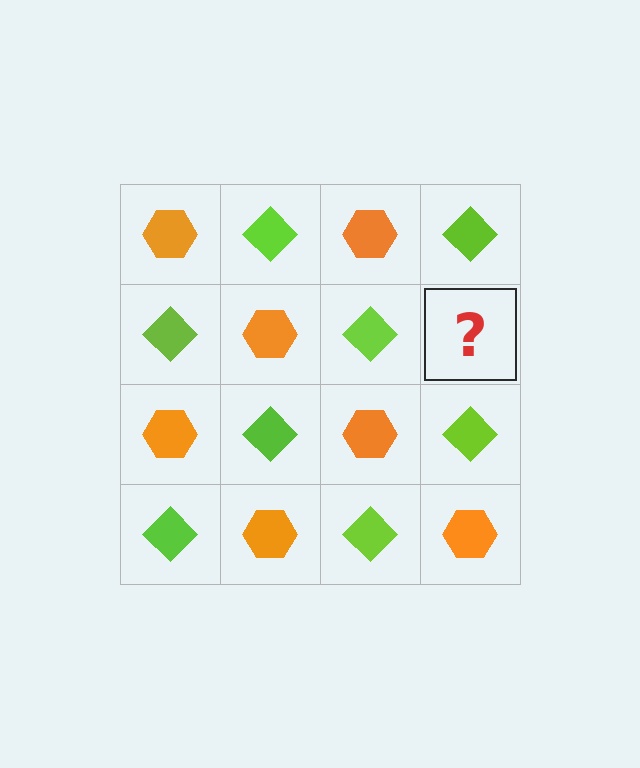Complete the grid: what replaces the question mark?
The question mark should be replaced with an orange hexagon.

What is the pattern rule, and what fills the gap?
The rule is that it alternates orange hexagon and lime diamond in a checkerboard pattern. The gap should be filled with an orange hexagon.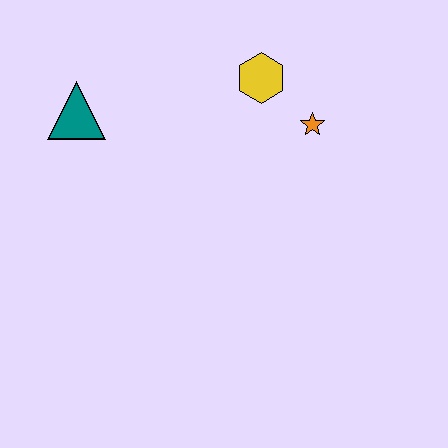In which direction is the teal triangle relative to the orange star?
The teal triangle is to the left of the orange star.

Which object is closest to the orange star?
The yellow hexagon is closest to the orange star.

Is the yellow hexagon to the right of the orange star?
No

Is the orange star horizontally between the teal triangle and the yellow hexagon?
No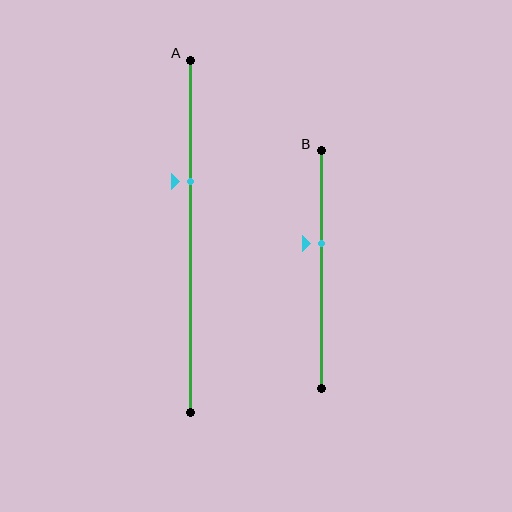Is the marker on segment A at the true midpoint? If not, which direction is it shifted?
No, the marker on segment A is shifted upward by about 16% of the segment length.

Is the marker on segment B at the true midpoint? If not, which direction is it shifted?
No, the marker on segment B is shifted upward by about 11% of the segment length.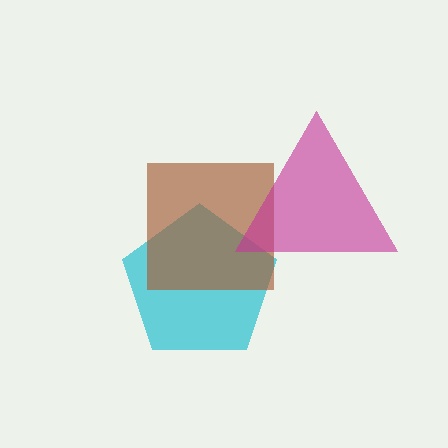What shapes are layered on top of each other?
The layered shapes are: a cyan pentagon, a brown square, a magenta triangle.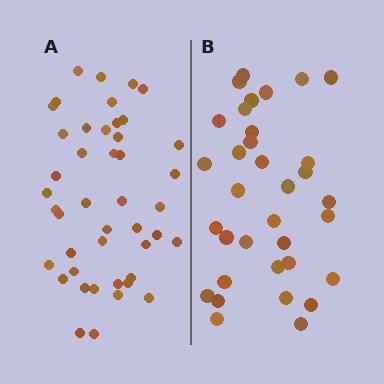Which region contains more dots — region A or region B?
Region A (the left region) has more dots.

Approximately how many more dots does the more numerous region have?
Region A has roughly 10 or so more dots than region B.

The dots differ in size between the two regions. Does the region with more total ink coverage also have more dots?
No. Region B has more total ink coverage because its dots are larger, but region A actually contains more individual dots. Total area can be misleading — the number of items is what matters here.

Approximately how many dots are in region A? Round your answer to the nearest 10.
About 40 dots. (The exact count is 44, which rounds to 40.)